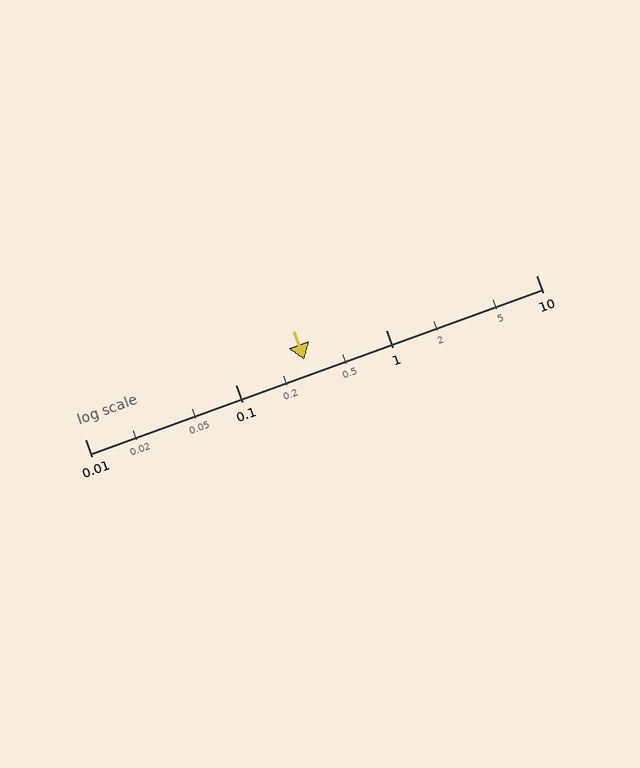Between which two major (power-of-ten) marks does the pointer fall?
The pointer is between 0.1 and 1.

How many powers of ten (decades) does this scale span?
The scale spans 3 decades, from 0.01 to 10.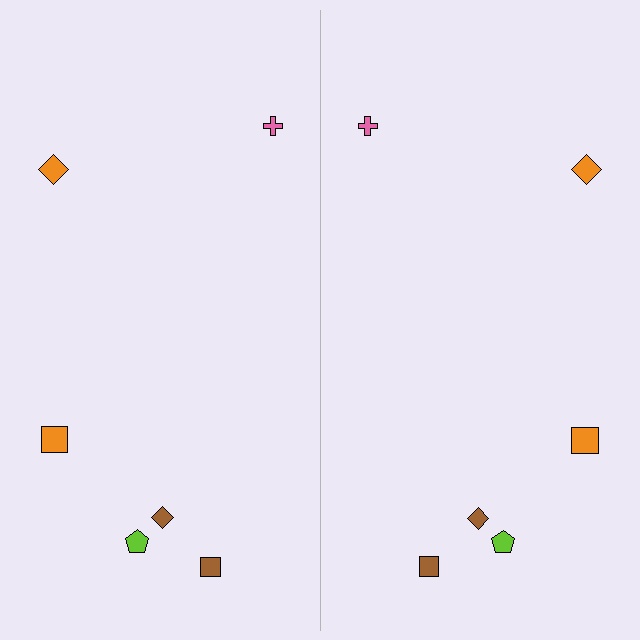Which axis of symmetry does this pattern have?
The pattern has a vertical axis of symmetry running through the center of the image.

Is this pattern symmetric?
Yes, this pattern has bilateral (reflection) symmetry.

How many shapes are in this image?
There are 12 shapes in this image.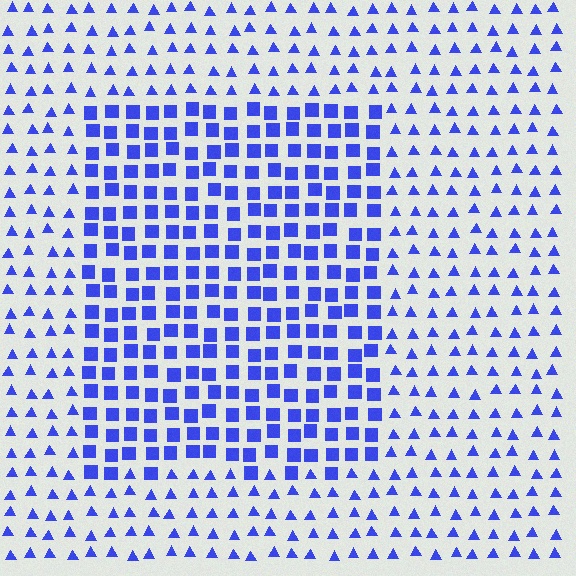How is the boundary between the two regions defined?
The boundary is defined by a change in element shape: squares inside vs. triangles outside. All elements share the same color and spacing.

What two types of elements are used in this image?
The image uses squares inside the rectangle region and triangles outside it.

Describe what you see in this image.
The image is filled with small blue elements arranged in a uniform grid. A rectangle-shaped region contains squares, while the surrounding area contains triangles. The boundary is defined purely by the change in element shape.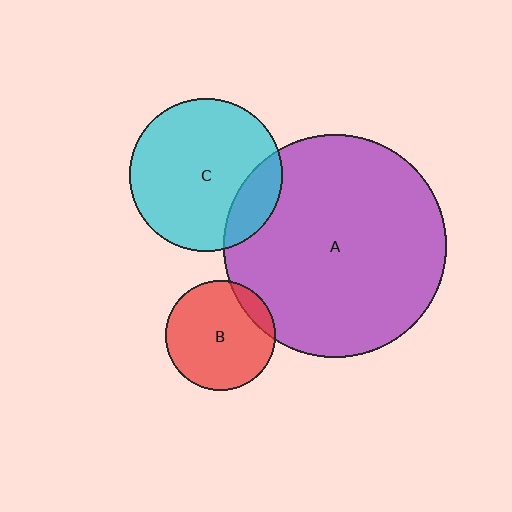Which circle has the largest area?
Circle A (purple).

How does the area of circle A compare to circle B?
Approximately 4.1 times.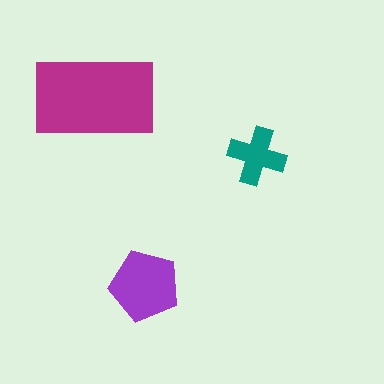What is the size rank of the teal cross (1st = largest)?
3rd.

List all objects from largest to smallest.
The magenta rectangle, the purple pentagon, the teal cross.